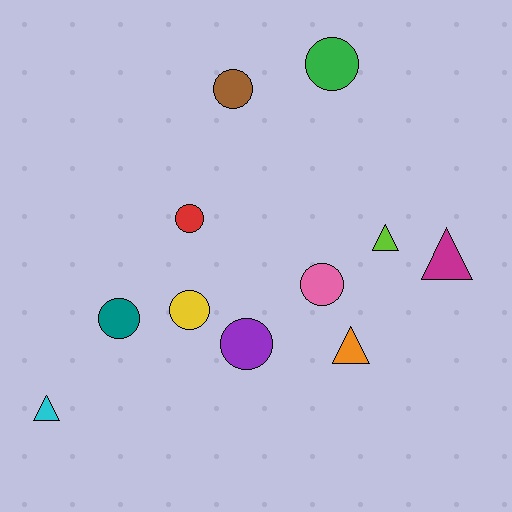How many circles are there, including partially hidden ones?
There are 7 circles.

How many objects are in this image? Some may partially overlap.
There are 11 objects.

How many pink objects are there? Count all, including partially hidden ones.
There is 1 pink object.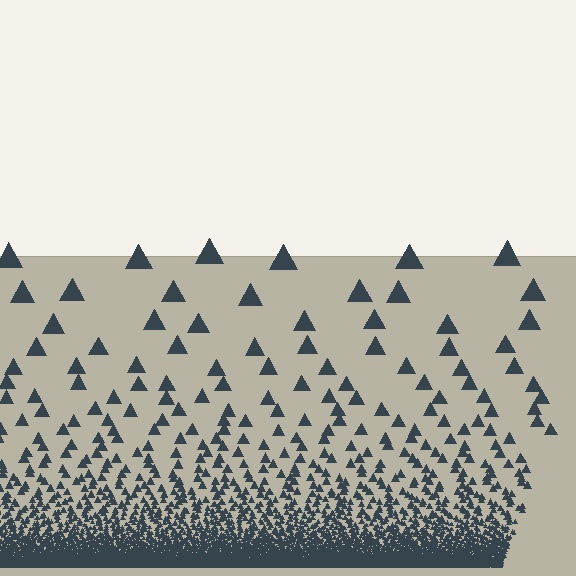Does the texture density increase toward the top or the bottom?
Density increases toward the bottom.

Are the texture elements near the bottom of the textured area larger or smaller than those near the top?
Smaller. The gradient is inverted — elements near the bottom are smaller and denser.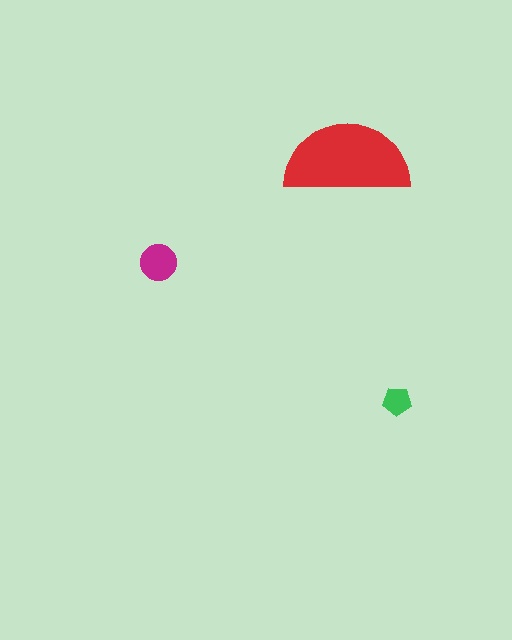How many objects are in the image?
There are 3 objects in the image.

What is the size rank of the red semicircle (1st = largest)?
1st.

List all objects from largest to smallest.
The red semicircle, the magenta circle, the green pentagon.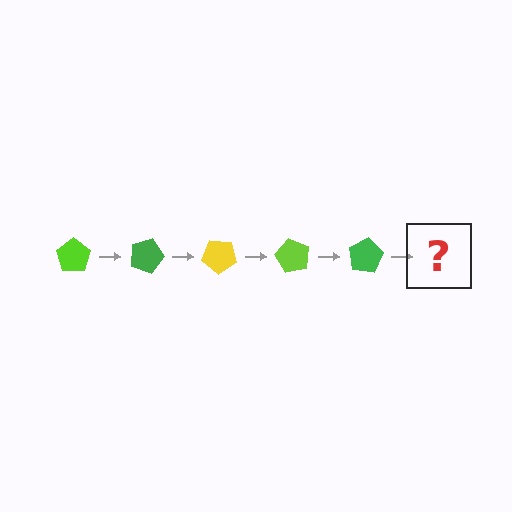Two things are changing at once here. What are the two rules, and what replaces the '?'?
The two rules are that it rotates 20 degrees each step and the color cycles through lime, green, and yellow. The '?' should be a yellow pentagon, rotated 100 degrees from the start.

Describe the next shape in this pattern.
It should be a yellow pentagon, rotated 100 degrees from the start.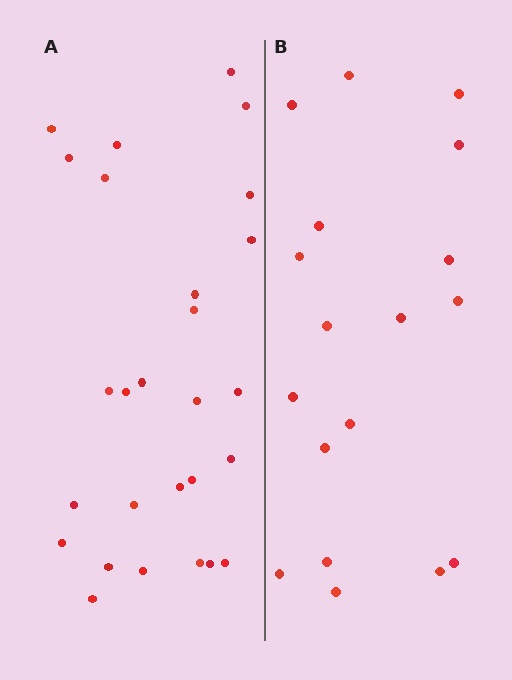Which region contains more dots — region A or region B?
Region A (the left region) has more dots.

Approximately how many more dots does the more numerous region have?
Region A has roughly 8 or so more dots than region B.